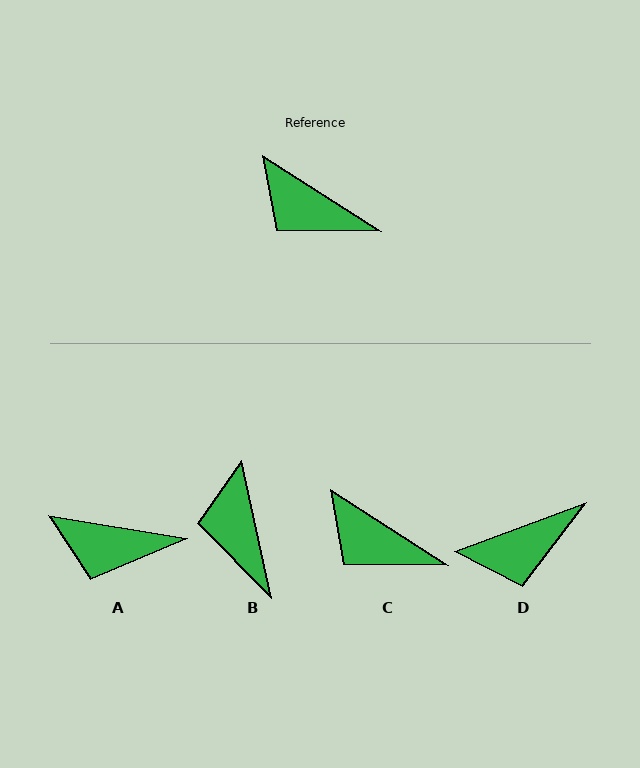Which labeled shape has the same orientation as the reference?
C.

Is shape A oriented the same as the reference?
No, it is off by about 23 degrees.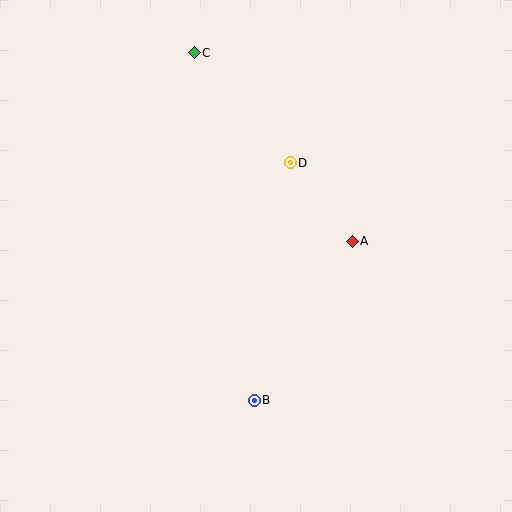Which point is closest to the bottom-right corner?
Point B is closest to the bottom-right corner.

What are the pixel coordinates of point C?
Point C is at (194, 53).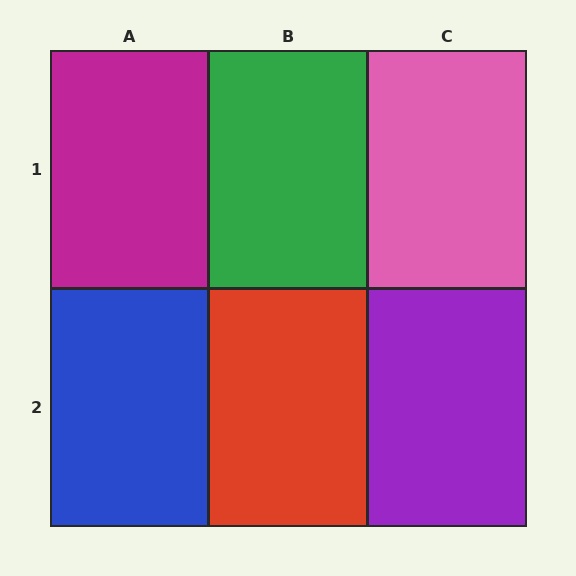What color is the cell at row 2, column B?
Red.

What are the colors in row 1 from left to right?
Magenta, green, pink.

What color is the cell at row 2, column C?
Purple.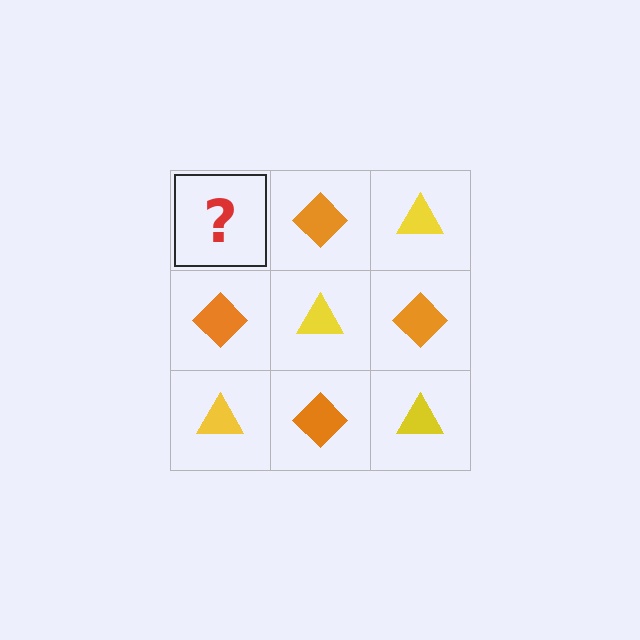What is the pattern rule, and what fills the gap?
The rule is that it alternates yellow triangle and orange diamond in a checkerboard pattern. The gap should be filled with a yellow triangle.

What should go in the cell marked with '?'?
The missing cell should contain a yellow triangle.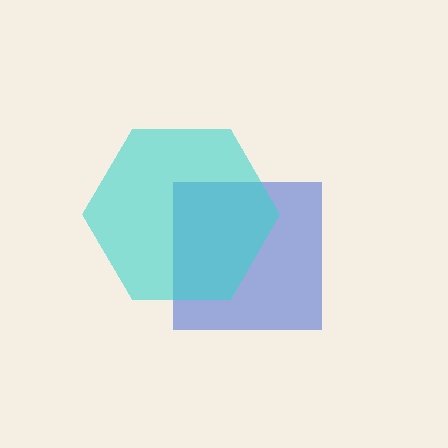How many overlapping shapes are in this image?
There are 2 overlapping shapes in the image.